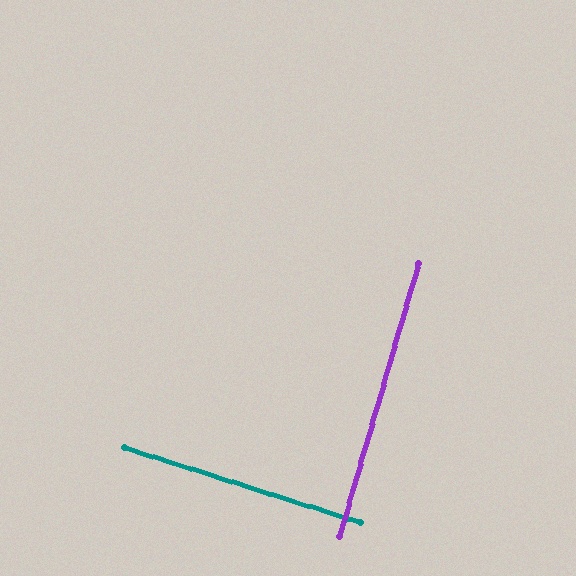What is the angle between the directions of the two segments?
Approximately 88 degrees.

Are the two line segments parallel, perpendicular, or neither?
Perpendicular — they meet at approximately 88°.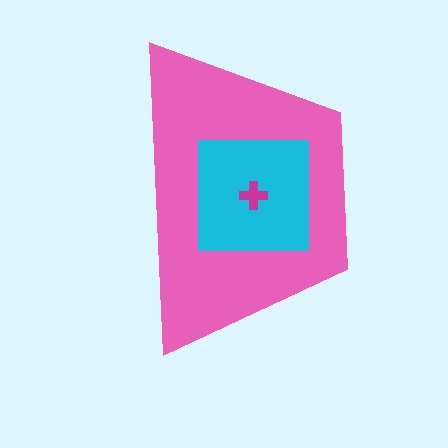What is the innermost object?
The magenta cross.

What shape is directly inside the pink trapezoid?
The cyan square.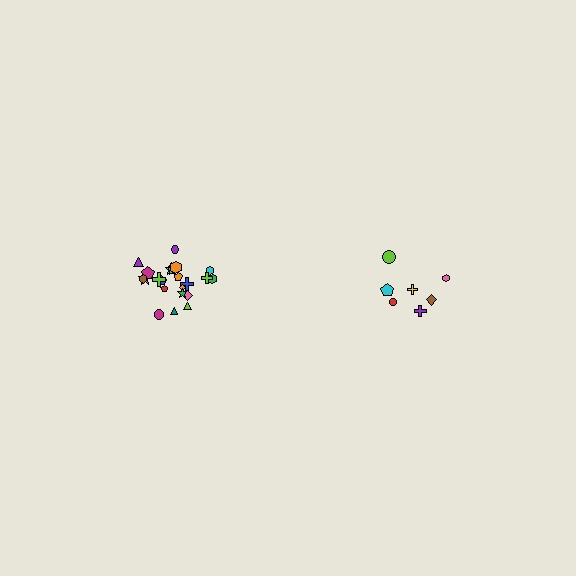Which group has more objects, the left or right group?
The left group.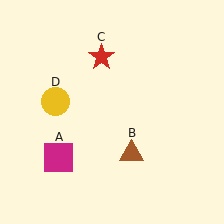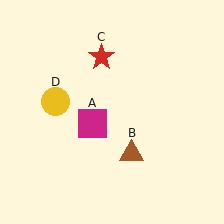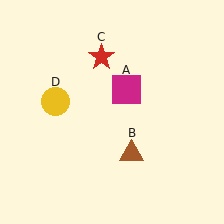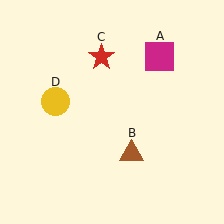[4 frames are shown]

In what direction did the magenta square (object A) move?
The magenta square (object A) moved up and to the right.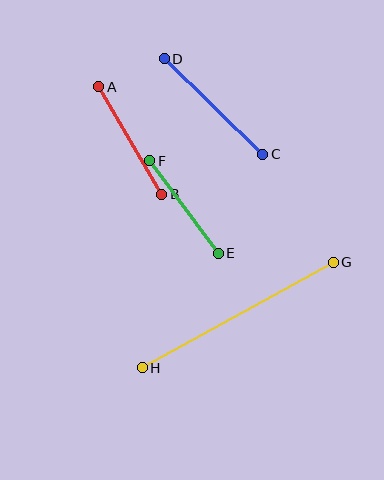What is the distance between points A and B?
The distance is approximately 124 pixels.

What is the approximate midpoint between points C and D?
The midpoint is at approximately (214, 106) pixels.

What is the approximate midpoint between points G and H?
The midpoint is at approximately (238, 315) pixels.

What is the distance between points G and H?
The distance is approximately 218 pixels.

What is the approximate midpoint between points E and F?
The midpoint is at approximately (184, 207) pixels.